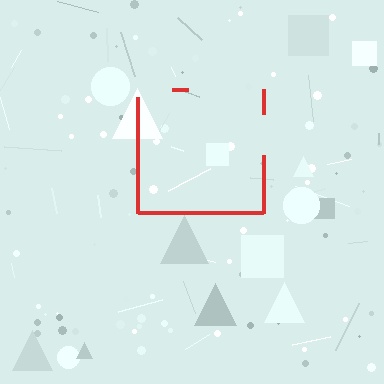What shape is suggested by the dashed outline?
The dashed outline suggests a square.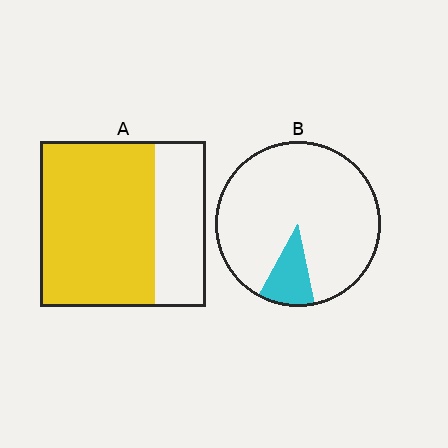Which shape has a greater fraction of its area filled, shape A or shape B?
Shape A.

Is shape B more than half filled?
No.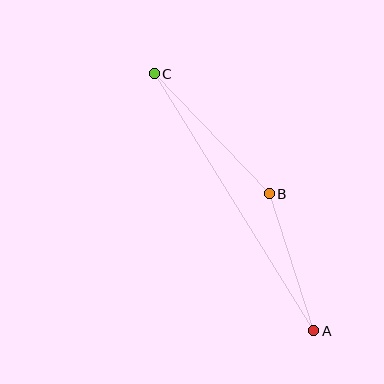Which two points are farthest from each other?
Points A and C are farthest from each other.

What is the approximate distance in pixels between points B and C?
The distance between B and C is approximately 166 pixels.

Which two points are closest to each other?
Points A and B are closest to each other.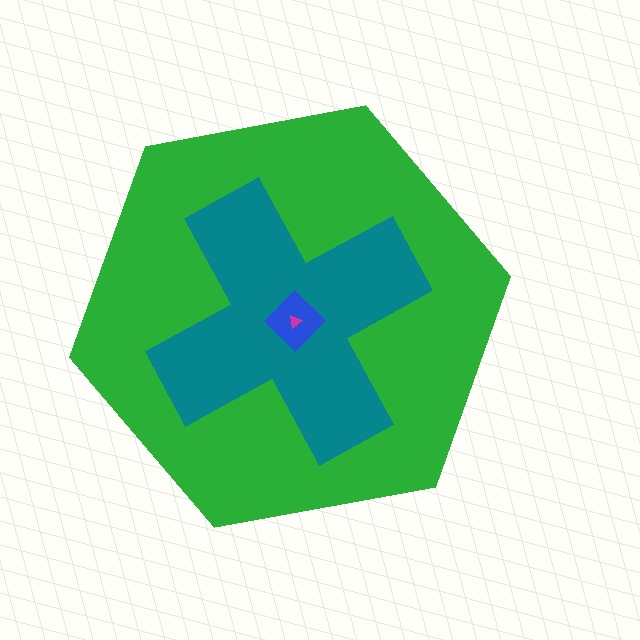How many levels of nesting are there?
4.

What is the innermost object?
The magenta triangle.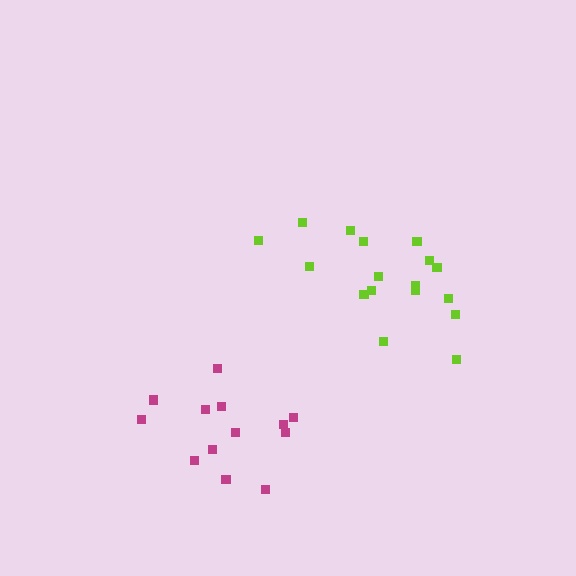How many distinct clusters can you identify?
There are 2 distinct clusters.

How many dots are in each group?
Group 1: 17 dots, Group 2: 13 dots (30 total).